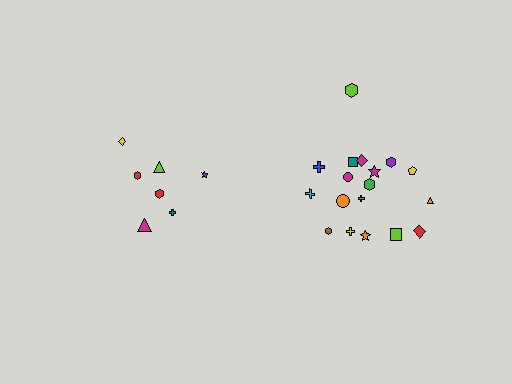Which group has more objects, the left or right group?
The right group.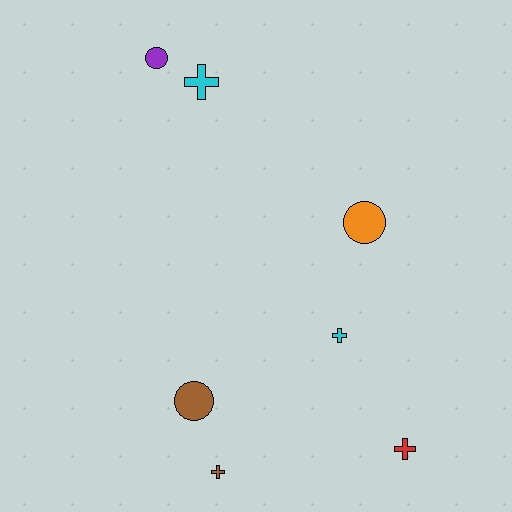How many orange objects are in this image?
There is 1 orange object.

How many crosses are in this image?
There are 4 crosses.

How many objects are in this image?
There are 7 objects.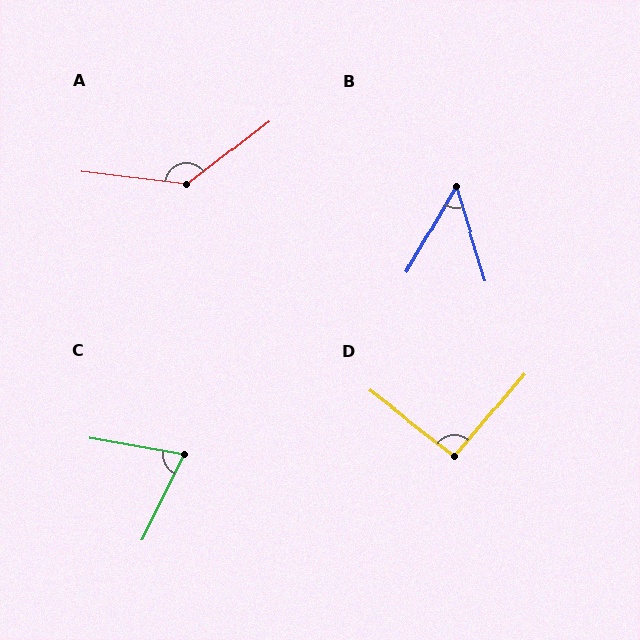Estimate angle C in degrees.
Approximately 73 degrees.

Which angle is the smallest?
B, at approximately 47 degrees.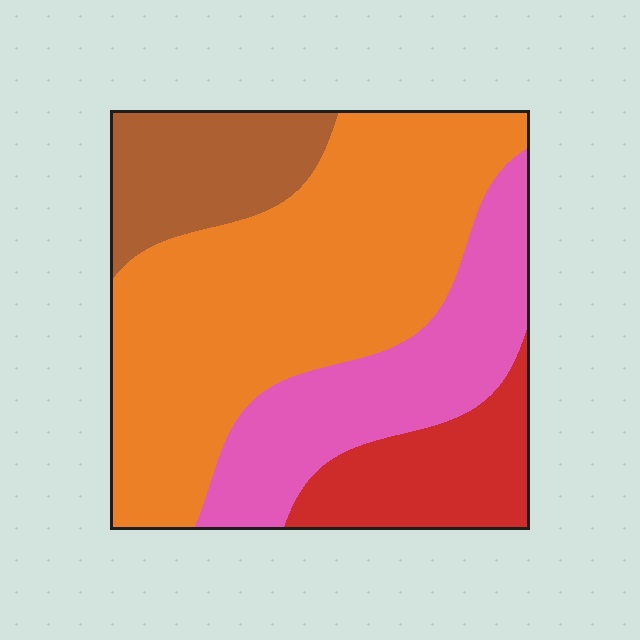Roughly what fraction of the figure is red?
Red takes up about one eighth (1/8) of the figure.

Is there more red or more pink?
Pink.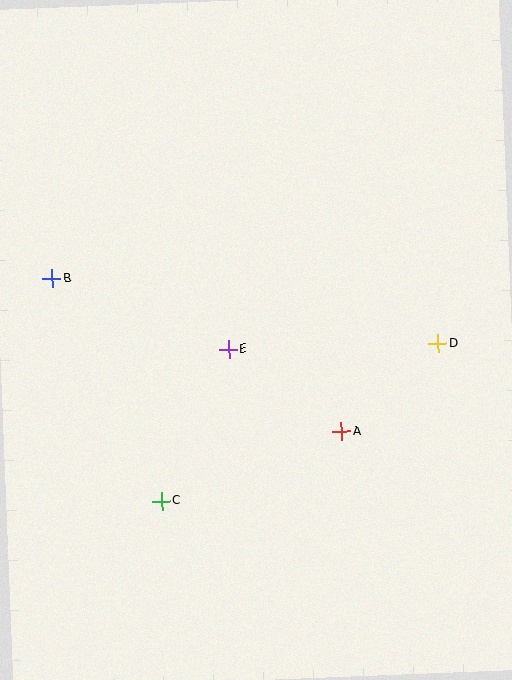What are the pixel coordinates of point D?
Point D is at (438, 343).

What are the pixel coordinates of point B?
Point B is at (52, 278).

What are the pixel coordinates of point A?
Point A is at (342, 431).